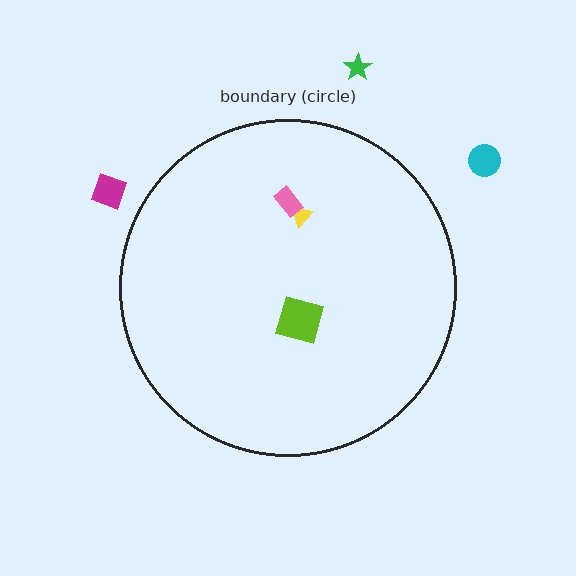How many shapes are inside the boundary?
3 inside, 3 outside.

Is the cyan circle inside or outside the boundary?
Outside.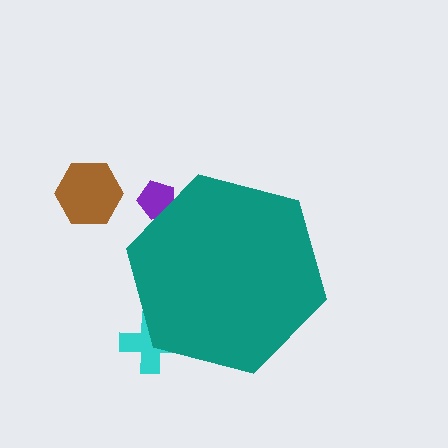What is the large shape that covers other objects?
A teal hexagon.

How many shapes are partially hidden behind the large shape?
2 shapes are partially hidden.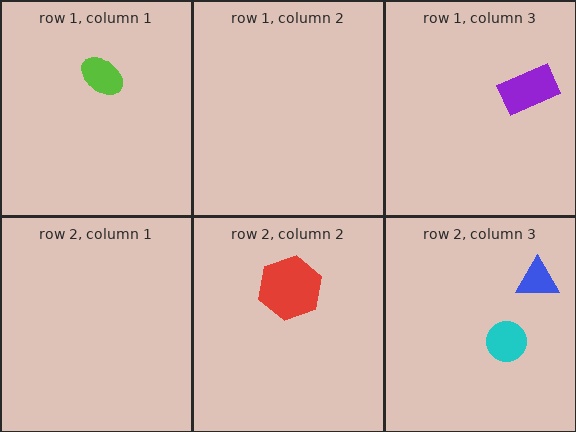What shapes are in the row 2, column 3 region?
The blue triangle, the cyan circle.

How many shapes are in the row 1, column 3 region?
1.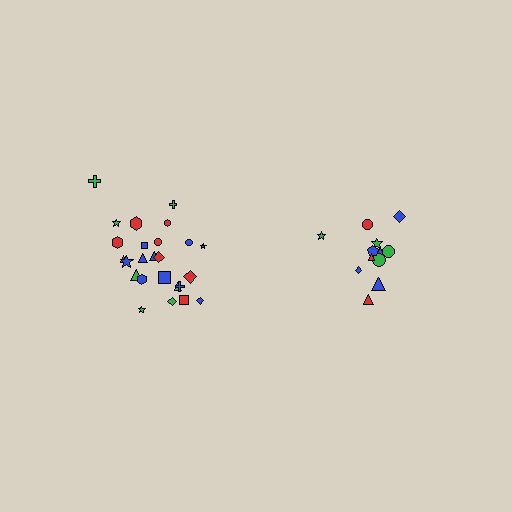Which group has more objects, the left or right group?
The left group.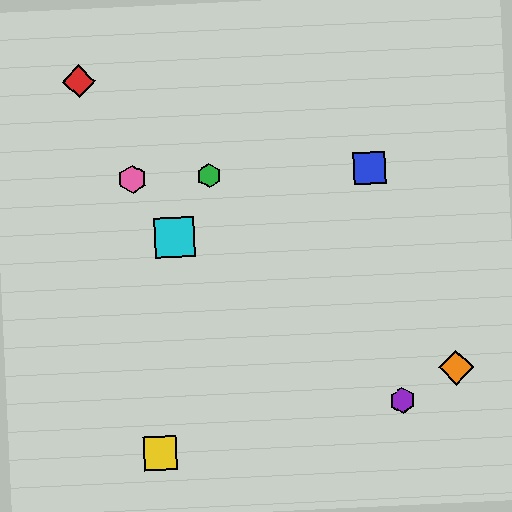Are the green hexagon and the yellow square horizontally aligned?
No, the green hexagon is at y≈176 and the yellow square is at y≈453.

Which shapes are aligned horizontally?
The blue square, the green hexagon, the pink hexagon are aligned horizontally.